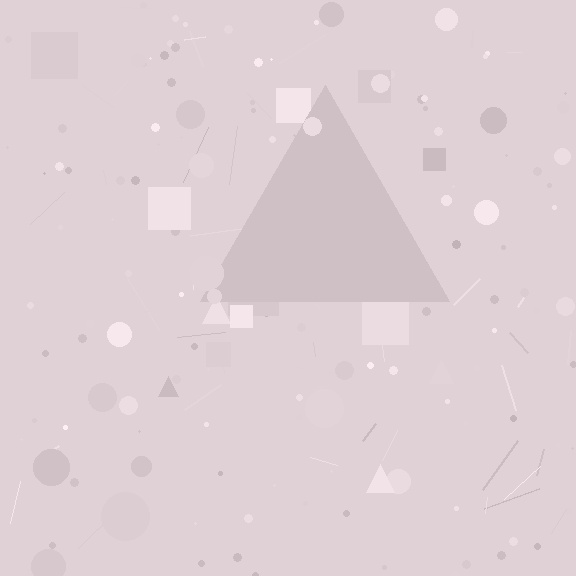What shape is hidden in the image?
A triangle is hidden in the image.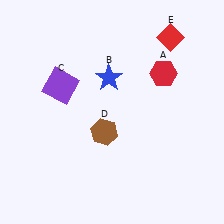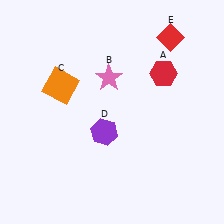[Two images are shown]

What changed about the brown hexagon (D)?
In Image 1, D is brown. In Image 2, it changed to purple.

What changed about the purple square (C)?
In Image 1, C is purple. In Image 2, it changed to orange.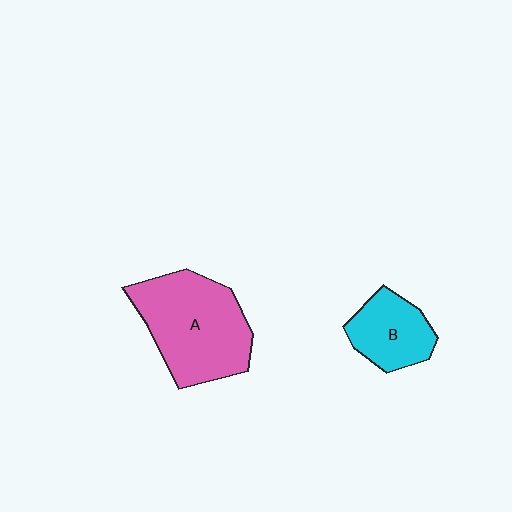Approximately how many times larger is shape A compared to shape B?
Approximately 1.9 times.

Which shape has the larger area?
Shape A (pink).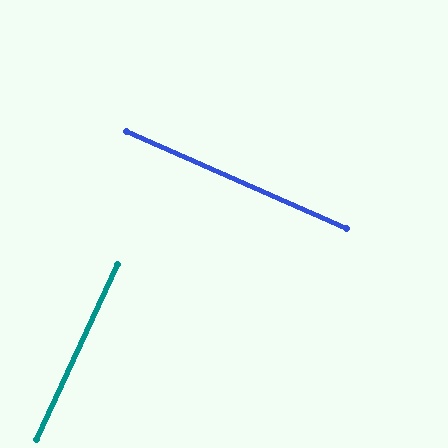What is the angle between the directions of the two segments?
Approximately 89 degrees.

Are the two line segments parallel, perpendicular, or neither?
Perpendicular — they meet at approximately 89°.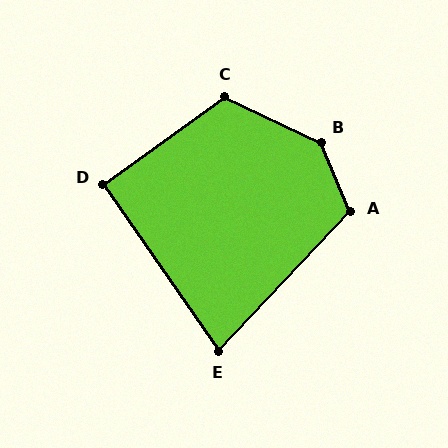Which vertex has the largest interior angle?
B, at approximately 138 degrees.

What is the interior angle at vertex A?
Approximately 114 degrees (obtuse).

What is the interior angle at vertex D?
Approximately 91 degrees (approximately right).